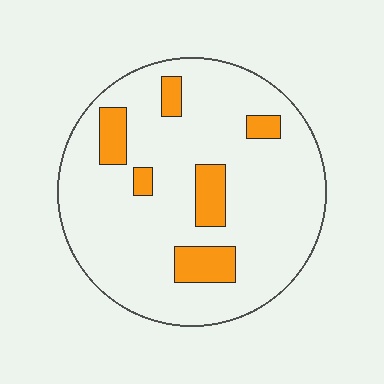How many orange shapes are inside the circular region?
6.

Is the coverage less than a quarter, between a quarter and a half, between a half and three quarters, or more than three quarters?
Less than a quarter.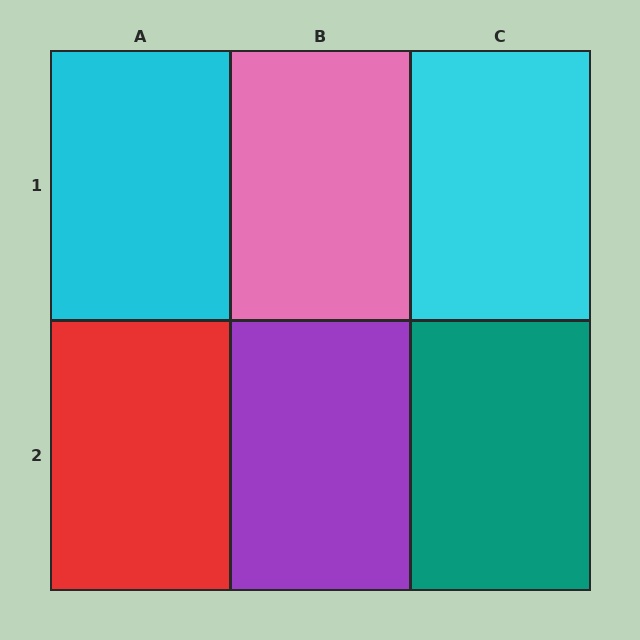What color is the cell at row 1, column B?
Pink.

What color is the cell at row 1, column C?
Cyan.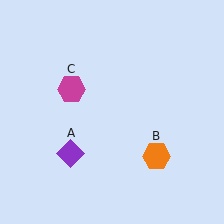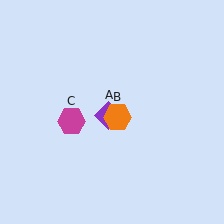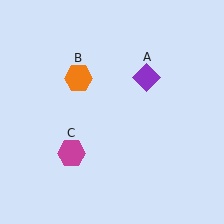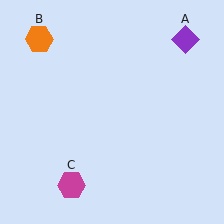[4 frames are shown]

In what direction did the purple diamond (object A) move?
The purple diamond (object A) moved up and to the right.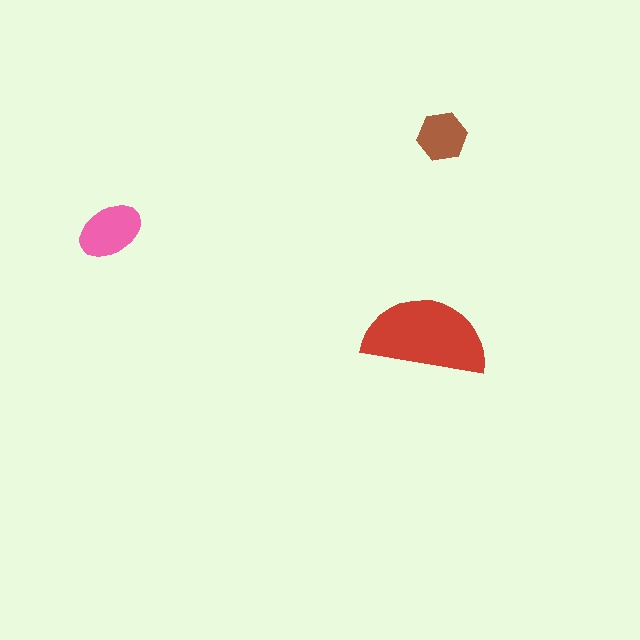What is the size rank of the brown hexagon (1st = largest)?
3rd.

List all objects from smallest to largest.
The brown hexagon, the pink ellipse, the red semicircle.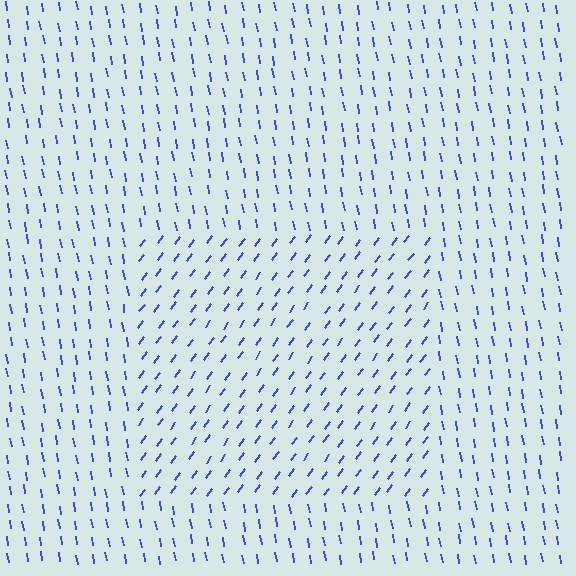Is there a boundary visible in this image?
Yes, there is a texture boundary formed by a change in line orientation.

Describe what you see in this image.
The image is filled with small blue line segments. A rectangle region in the image has lines oriented differently from the surrounding lines, creating a visible texture boundary.